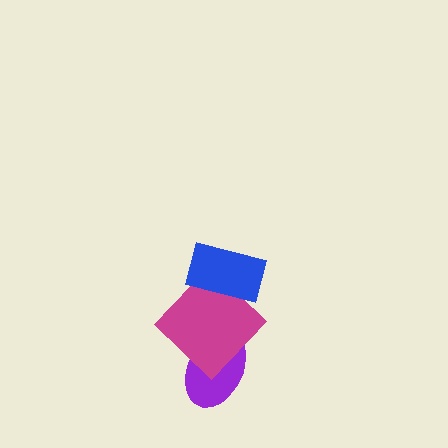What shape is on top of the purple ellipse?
The magenta diamond is on top of the purple ellipse.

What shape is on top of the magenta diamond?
The blue rectangle is on top of the magenta diamond.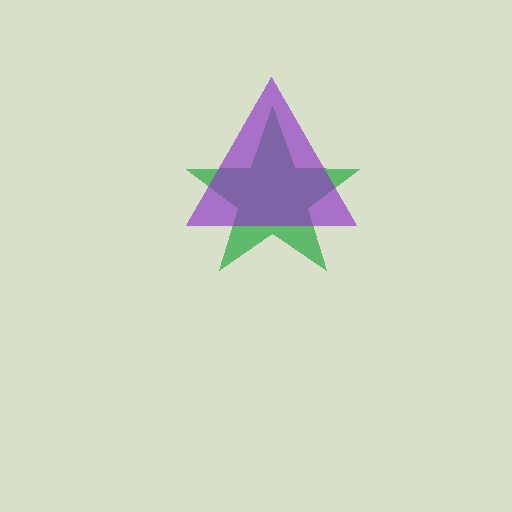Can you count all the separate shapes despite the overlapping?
Yes, there are 2 separate shapes.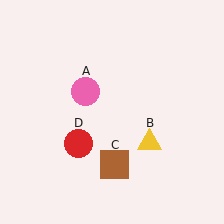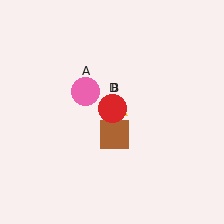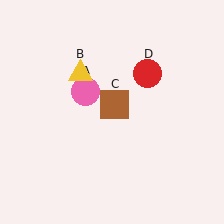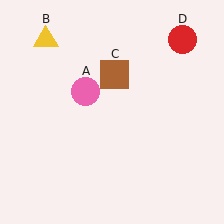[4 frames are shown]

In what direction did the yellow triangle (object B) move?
The yellow triangle (object B) moved up and to the left.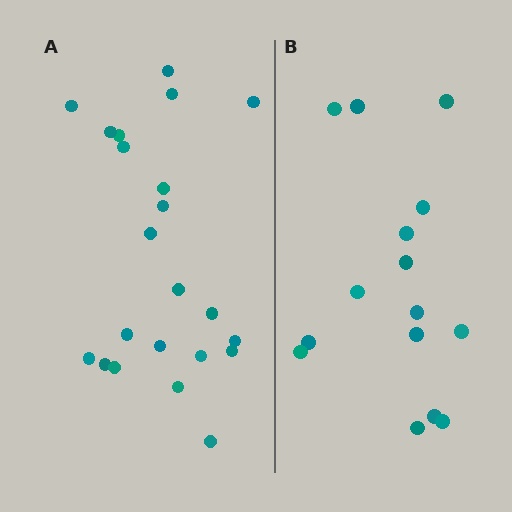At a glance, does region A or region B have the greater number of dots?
Region A (the left region) has more dots.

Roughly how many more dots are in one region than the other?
Region A has roughly 8 or so more dots than region B.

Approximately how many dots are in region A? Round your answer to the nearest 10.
About 20 dots. (The exact count is 22, which rounds to 20.)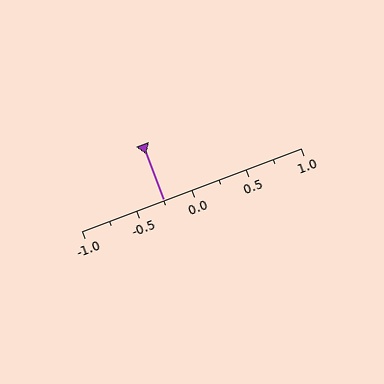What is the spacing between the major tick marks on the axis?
The major ticks are spaced 0.5 apart.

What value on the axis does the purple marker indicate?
The marker indicates approximately -0.25.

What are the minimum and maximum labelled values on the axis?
The axis runs from -1.0 to 1.0.